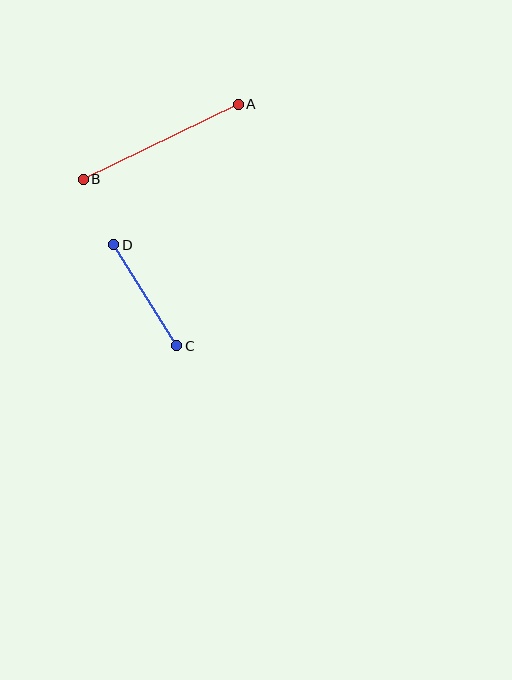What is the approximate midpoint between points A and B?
The midpoint is at approximately (161, 142) pixels.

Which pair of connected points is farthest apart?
Points A and B are farthest apart.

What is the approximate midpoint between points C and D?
The midpoint is at approximately (145, 295) pixels.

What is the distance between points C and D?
The distance is approximately 119 pixels.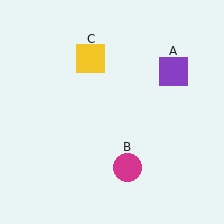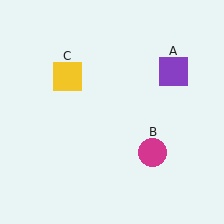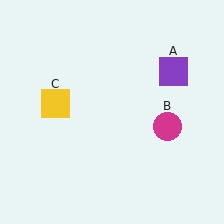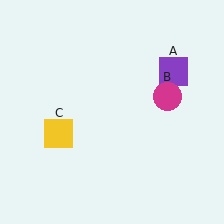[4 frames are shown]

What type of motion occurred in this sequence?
The magenta circle (object B), yellow square (object C) rotated counterclockwise around the center of the scene.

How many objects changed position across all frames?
2 objects changed position: magenta circle (object B), yellow square (object C).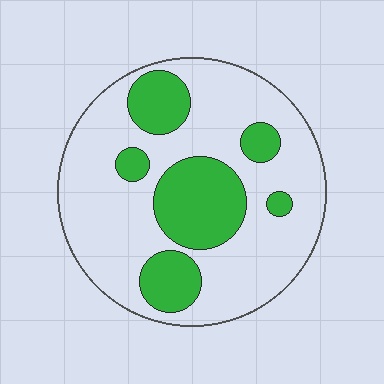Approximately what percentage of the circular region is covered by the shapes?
Approximately 30%.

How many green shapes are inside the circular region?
6.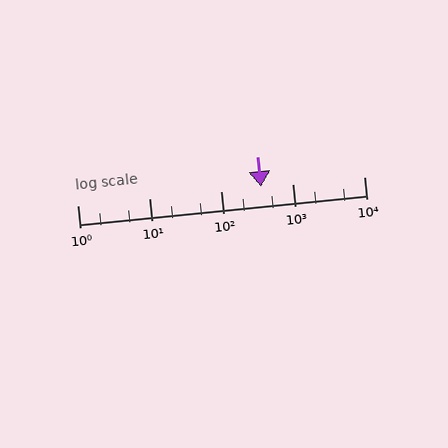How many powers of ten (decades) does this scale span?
The scale spans 4 decades, from 1 to 10000.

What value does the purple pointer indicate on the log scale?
The pointer indicates approximately 370.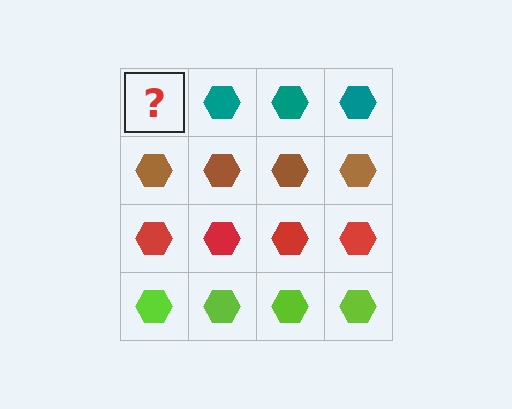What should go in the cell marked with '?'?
The missing cell should contain a teal hexagon.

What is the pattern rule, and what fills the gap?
The rule is that each row has a consistent color. The gap should be filled with a teal hexagon.